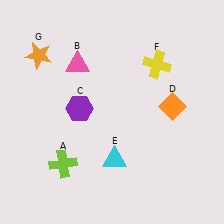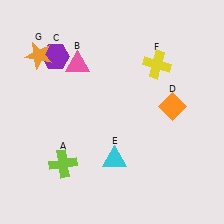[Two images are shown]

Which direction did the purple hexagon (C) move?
The purple hexagon (C) moved up.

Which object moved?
The purple hexagon (C) moved up.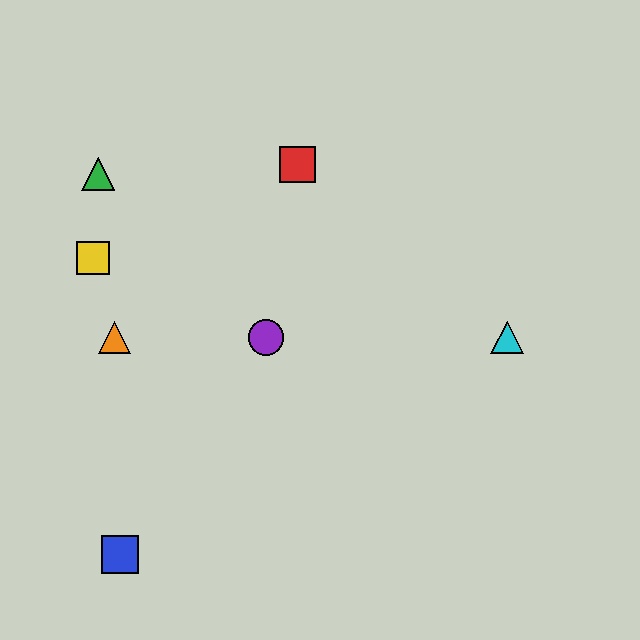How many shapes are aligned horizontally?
3 shapes (the purple circle, the orange triangle, the cyan triangle) are aligned horizontally.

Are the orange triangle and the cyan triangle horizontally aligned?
Yes, both are at y≈338.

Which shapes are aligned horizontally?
The purple circle, the orange triangle, the cyan triangle are aligned horizontally.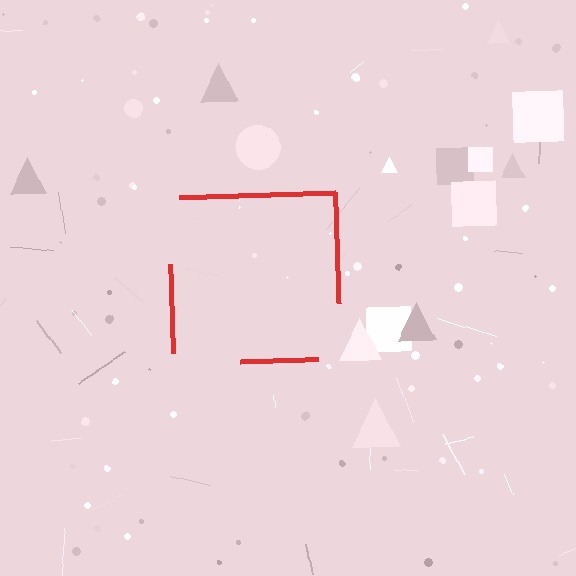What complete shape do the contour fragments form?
The contour fragments form a square.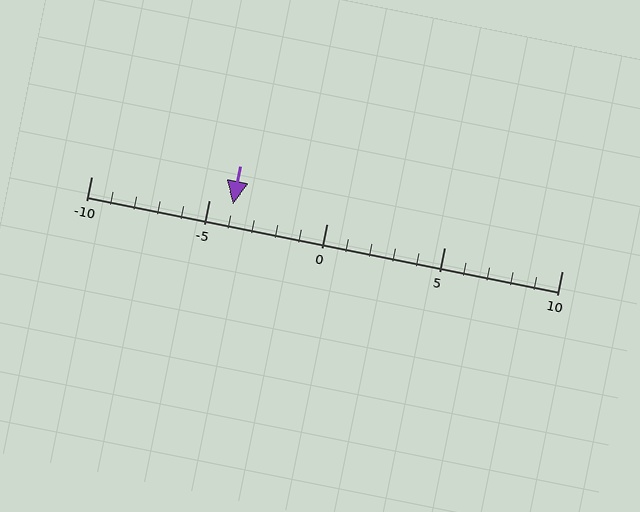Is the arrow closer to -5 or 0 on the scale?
The arrow is closer to -5.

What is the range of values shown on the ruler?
The ruler shows values from -10 to 10.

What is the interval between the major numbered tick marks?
The major tick marks are spaced 5 units apart.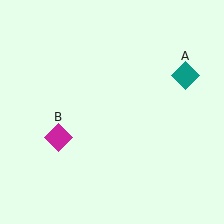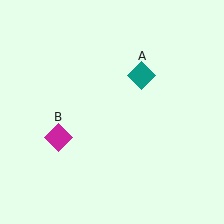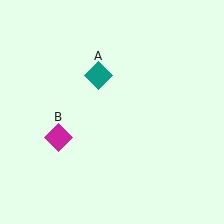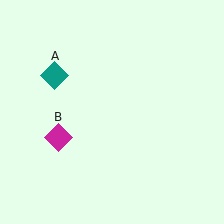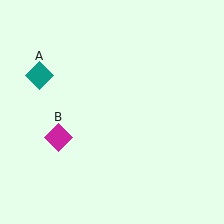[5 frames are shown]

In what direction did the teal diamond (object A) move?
The teal diamond (object A) moved left.